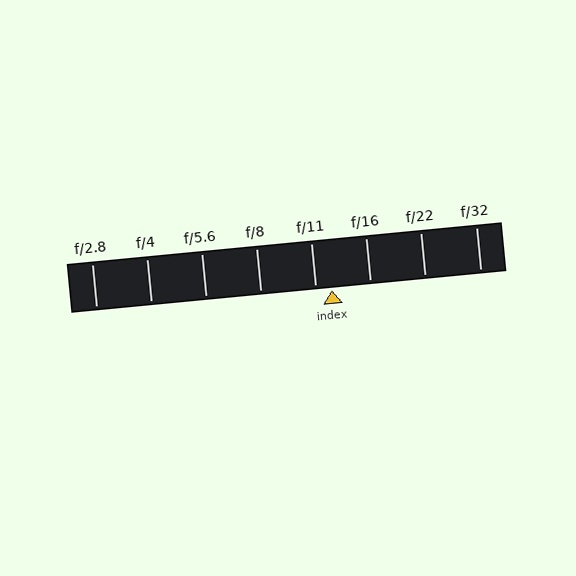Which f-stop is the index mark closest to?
The index mark is closest to f/11.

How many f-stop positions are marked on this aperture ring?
There are 8 f-stop positions marked.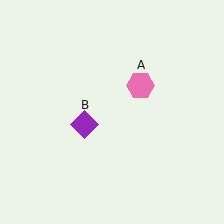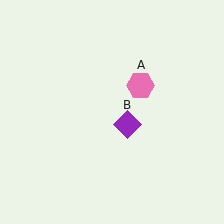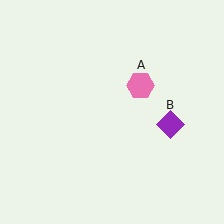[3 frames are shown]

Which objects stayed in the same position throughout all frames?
Pink hexagon (object A) remained stationary.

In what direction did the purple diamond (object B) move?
The purple diamond (object B) moved right.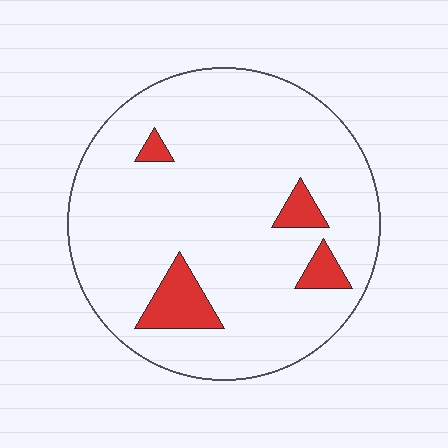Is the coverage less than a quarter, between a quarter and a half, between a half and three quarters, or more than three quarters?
Less than a quarter.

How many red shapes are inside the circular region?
4.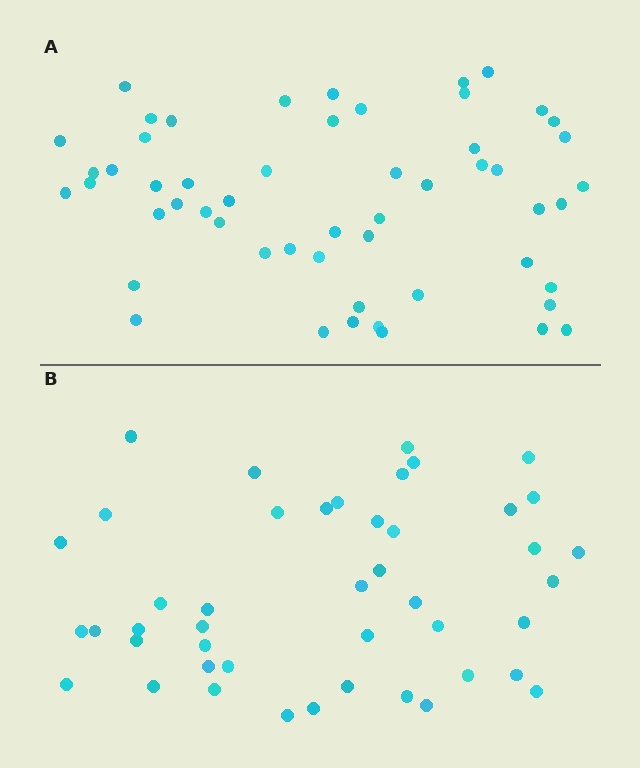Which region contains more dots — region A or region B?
Region A (the top region) has more dots.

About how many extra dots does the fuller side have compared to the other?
Region A has roughly 8 or so more dots than region B.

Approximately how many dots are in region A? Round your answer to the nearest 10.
About 50 dots. (The exact count is 54, which rounds to 50.)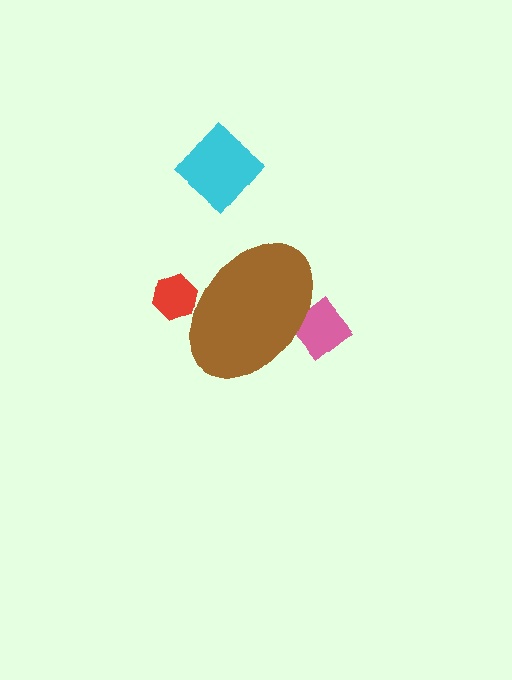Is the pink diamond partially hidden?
Yes, the pink diamond is partially hidden behind the brown ellipse.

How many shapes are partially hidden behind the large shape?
2 shapes are partially hidden.